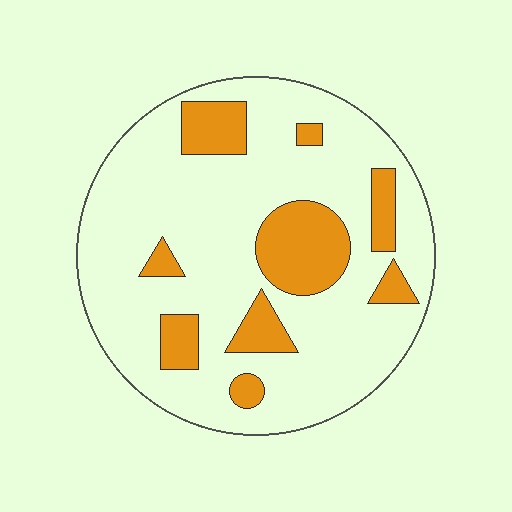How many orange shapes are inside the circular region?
9.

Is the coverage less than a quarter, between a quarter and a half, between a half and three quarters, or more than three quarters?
Less than a quarter.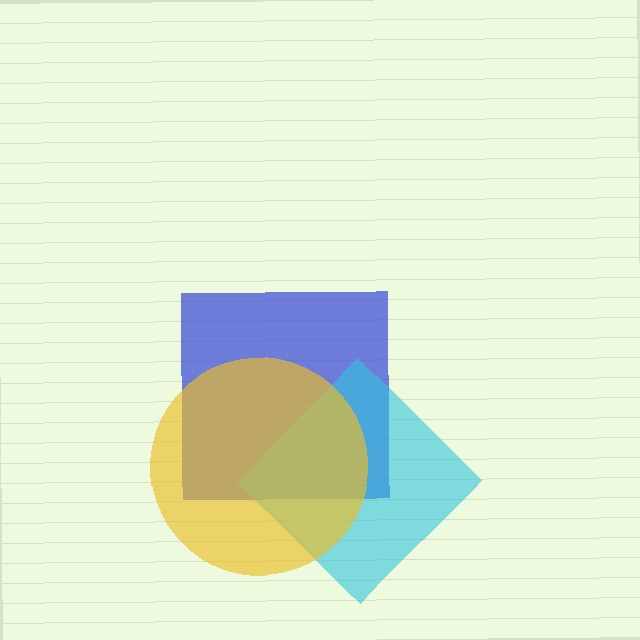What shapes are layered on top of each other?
The layered shapes are: a blue square, a cyan diamond, a yellow circle.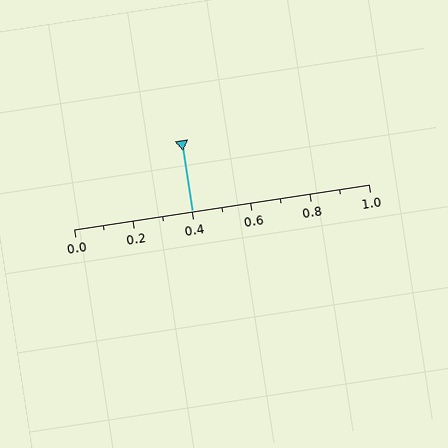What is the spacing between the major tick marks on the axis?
The major ticks are spaced 0.2 apart.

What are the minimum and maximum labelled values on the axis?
The axis runs from 0.0 to 1.0.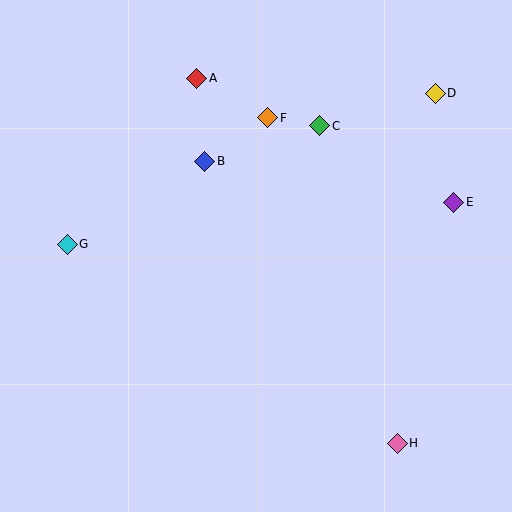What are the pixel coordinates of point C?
Point C is at (320, 126).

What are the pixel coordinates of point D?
Point D is at (435, 93).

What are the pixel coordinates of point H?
Point H is at (397, 443).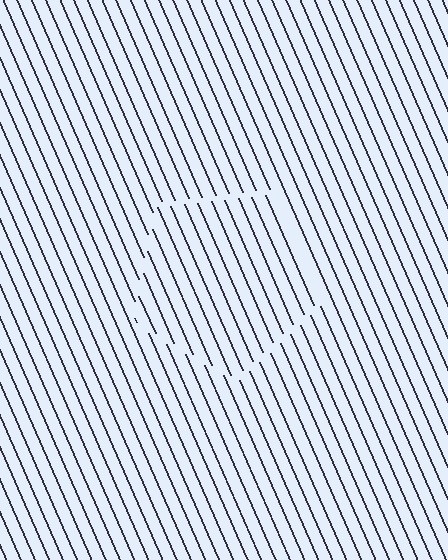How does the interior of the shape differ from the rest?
The interior of the shape contains the same grating, shifted by half a period — the contour is defined by the phase discontinuity where line-ends from the inner and outer gratings abut.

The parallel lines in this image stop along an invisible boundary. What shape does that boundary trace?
An illusory pentagon. The interior of the shape contains the same grating, shifted by half a period — the contour is defined by the phase discontinuity where line-ends from the inner and outer gratings abut.